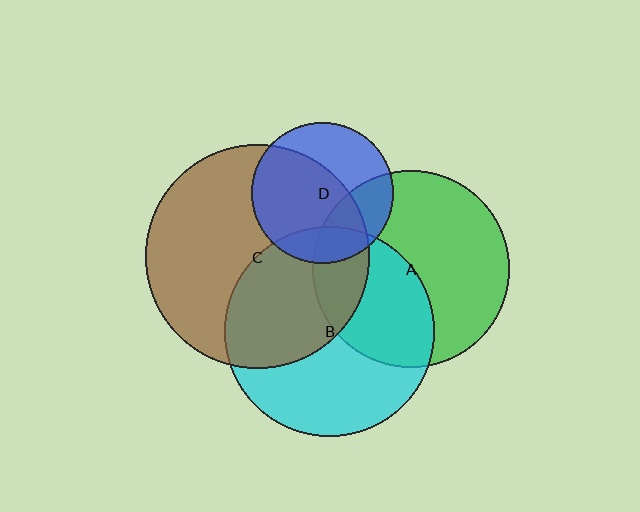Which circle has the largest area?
Circle C (brown).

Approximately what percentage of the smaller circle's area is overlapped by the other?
Approximately 45%.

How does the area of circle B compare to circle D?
Approximately 2.2 times.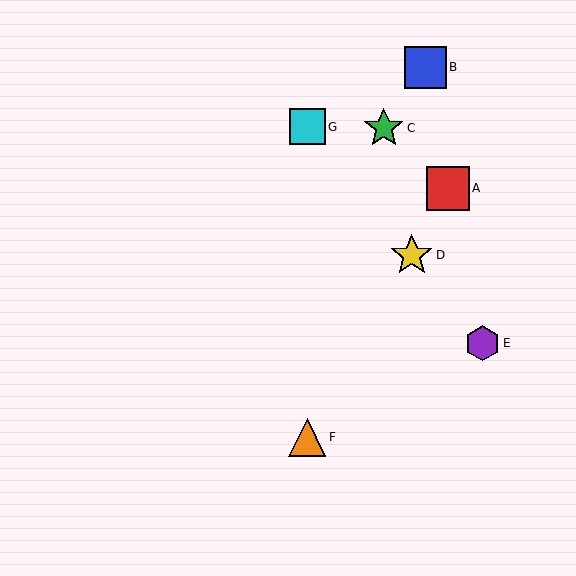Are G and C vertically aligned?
No, G is at x≈307 and C is at x≈384.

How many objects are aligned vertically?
2 objects (F, G) are aligned vertically.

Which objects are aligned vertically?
Objects F, G are aligned vertically.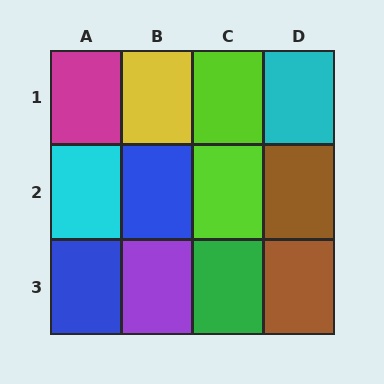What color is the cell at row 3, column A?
Blue.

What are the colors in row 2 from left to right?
Cyan, blue, lime, brown.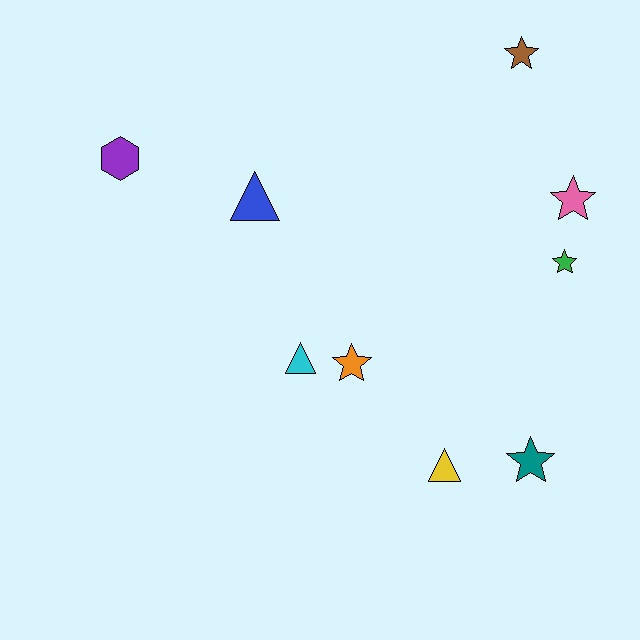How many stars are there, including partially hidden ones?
There are 5 stars.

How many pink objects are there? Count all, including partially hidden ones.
There is 1 pink object.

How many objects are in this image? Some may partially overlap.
There are 9 objects.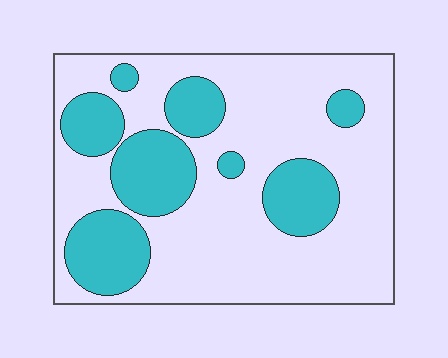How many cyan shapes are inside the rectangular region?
8.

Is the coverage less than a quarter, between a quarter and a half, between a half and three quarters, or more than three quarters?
Between a quarter and a half.